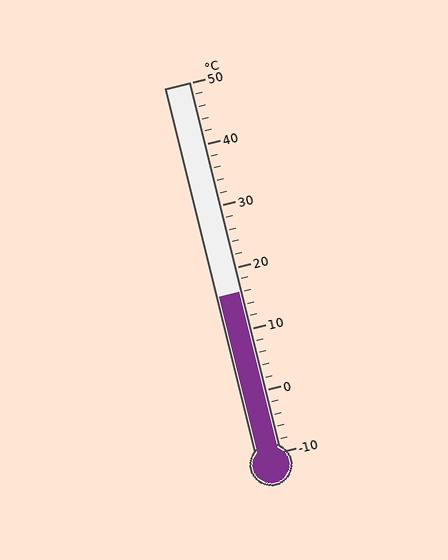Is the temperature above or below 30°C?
The temperature is below 30°C.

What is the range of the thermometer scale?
The thermometer scale ranges from -10°C to 50°C.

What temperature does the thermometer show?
The thermometer shows approximately 16°C.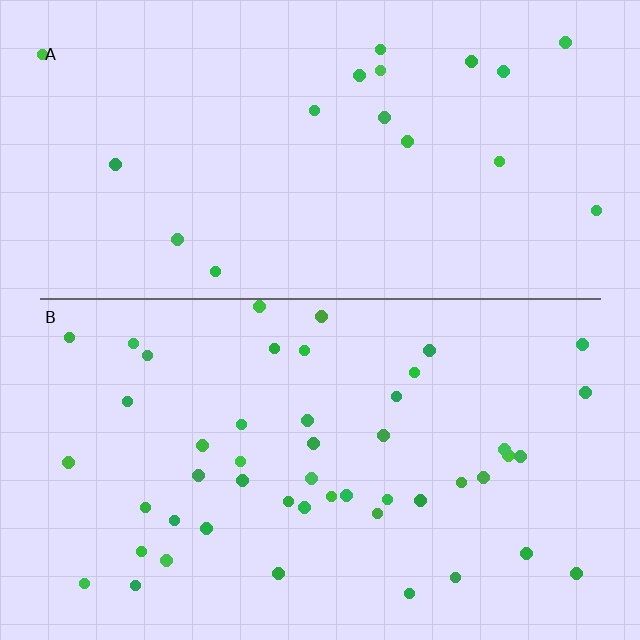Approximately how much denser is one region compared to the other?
Approximately 2.7× — region B over region A.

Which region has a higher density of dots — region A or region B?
B (the bottom).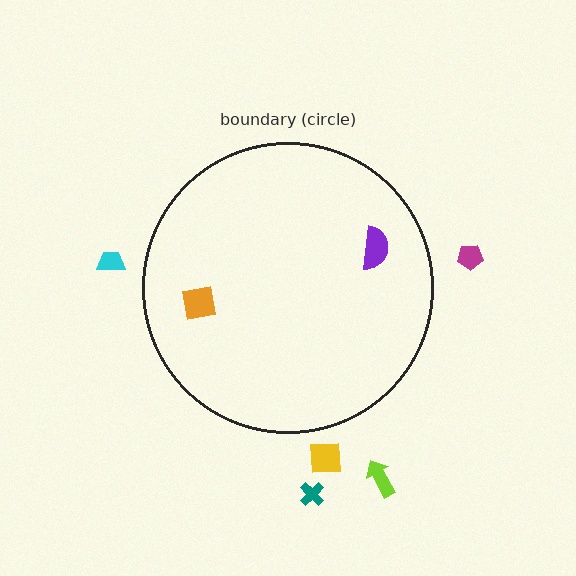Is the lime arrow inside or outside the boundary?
Outside.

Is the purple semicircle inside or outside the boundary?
Inside.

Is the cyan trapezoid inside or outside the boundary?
Outside.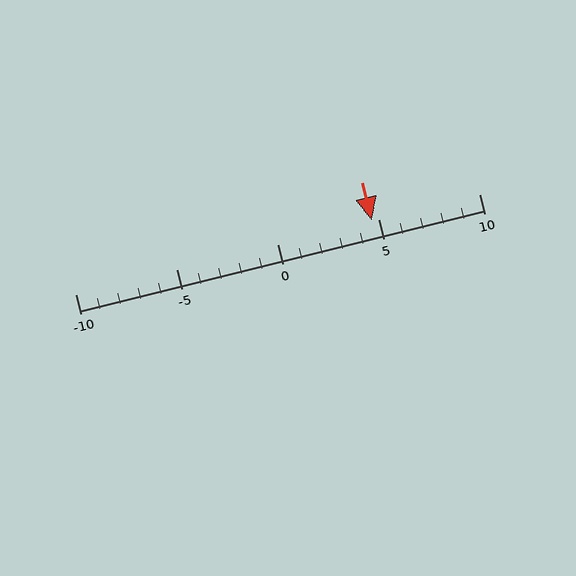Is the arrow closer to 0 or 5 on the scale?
The arrow is closer to 5.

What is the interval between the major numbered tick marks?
The major tick marks are spaced 5 units apart.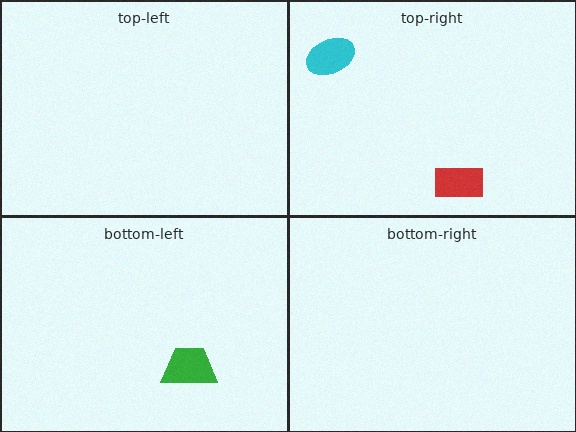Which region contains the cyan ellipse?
The top-right region.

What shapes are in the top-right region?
The cyan ellipse, the red rectangle.